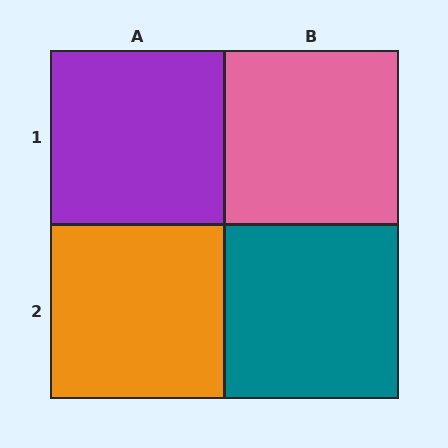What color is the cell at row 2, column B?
Teal.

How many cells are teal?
1 cell is teal.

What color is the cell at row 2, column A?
Orange.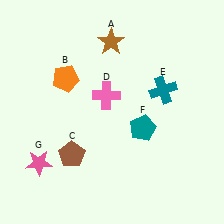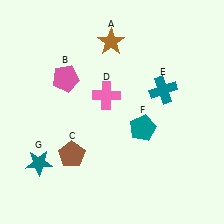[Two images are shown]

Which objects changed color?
B changed from orange to pink. G changed from pink to teal.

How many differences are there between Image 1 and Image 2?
There are 2 differences between the two images.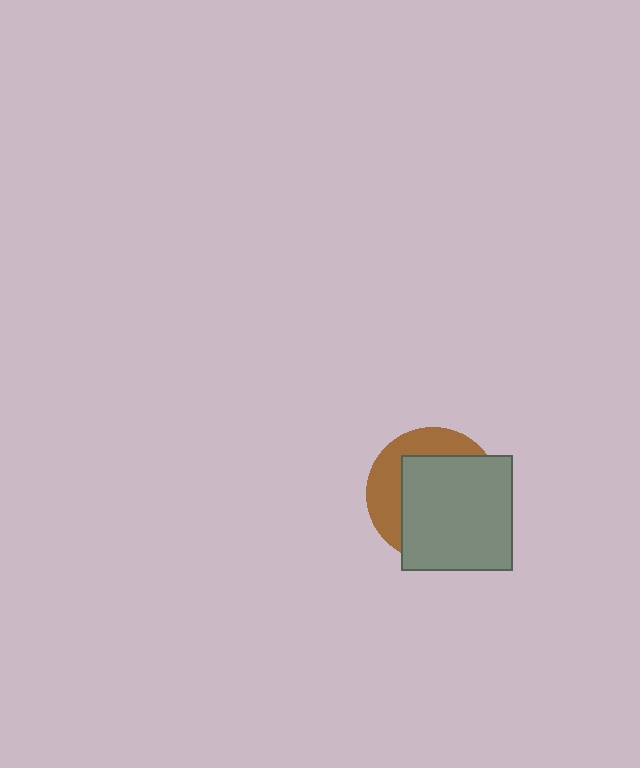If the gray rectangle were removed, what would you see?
You would see the complete brown circle.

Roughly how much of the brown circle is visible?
A small part of it is visible (roughly 35%).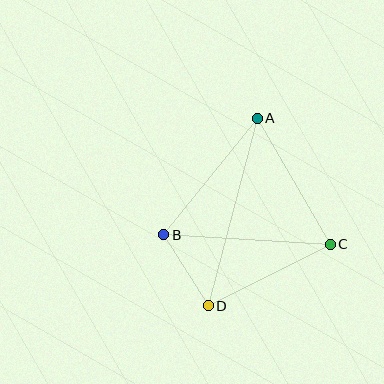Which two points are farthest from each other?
Points A and D are farthest from each other.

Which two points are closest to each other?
Points B and D are closest to each other.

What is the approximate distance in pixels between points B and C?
The distance between B and C is approximately 167 pixels.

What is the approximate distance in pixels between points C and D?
The distance between C and D is approximately 137 pixels.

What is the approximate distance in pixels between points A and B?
The distance between A and B is approximately 150 pixels.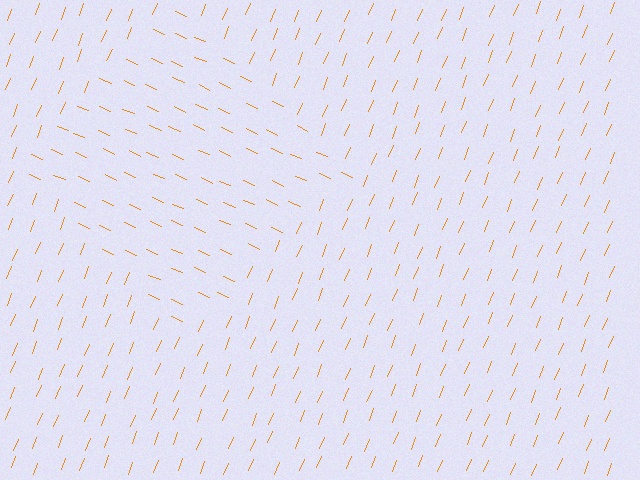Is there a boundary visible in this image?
Yes, there is a texture boundary formed by a change in line orientation.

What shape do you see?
I see a diamond.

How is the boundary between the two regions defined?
The boundary is defined purely by a change in line orientation (approximately 88 degrees difference). All lines are the same color and thickness.